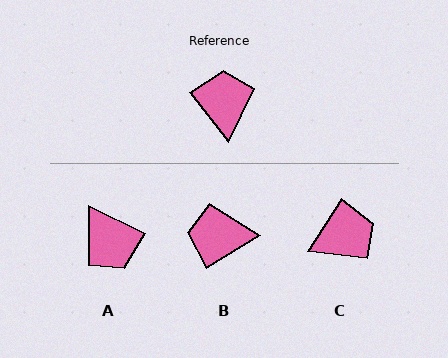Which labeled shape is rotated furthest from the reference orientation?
A, about 154 degrees away.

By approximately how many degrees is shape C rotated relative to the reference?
Approximately 70 degrees clockwise.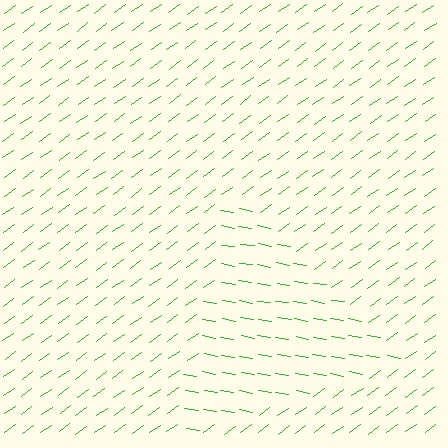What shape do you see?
I see a triangle.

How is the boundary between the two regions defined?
The boundary is defined purely by a change in line orientation (approximately 45 degrees difference). All lines are the same color and thickness.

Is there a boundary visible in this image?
Yes, there is a texture boundary formed by a change in line orientation.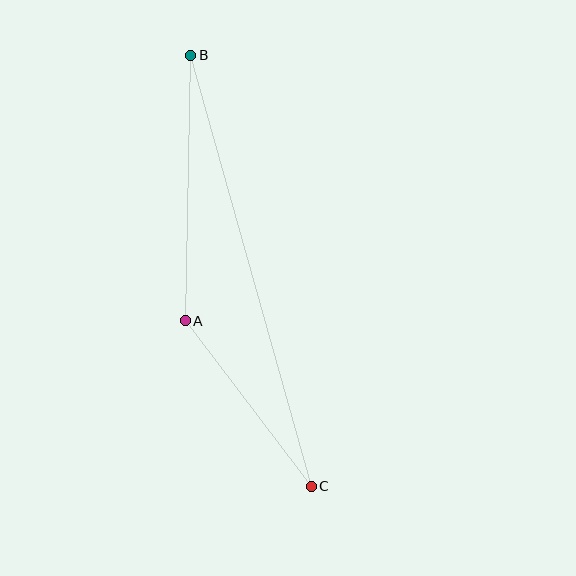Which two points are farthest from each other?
Points B and C are farthest from each other.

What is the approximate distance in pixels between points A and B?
The distance between A and B is approximately 266 pixels.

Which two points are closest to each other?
Points A and C are closest to each other.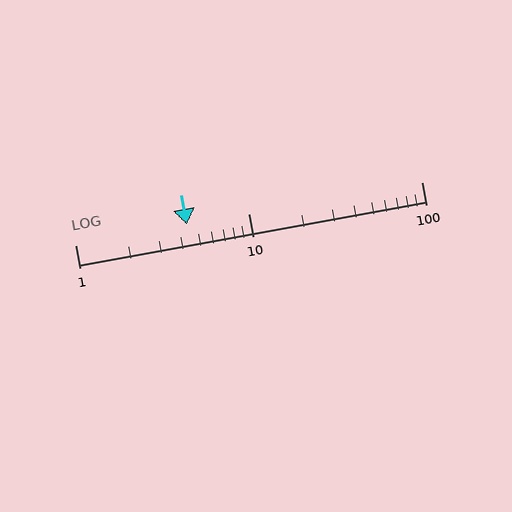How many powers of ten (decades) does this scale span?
The scale spans 2 decades, from 1 to 100.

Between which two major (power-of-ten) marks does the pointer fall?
The pointer is between 1 and 10.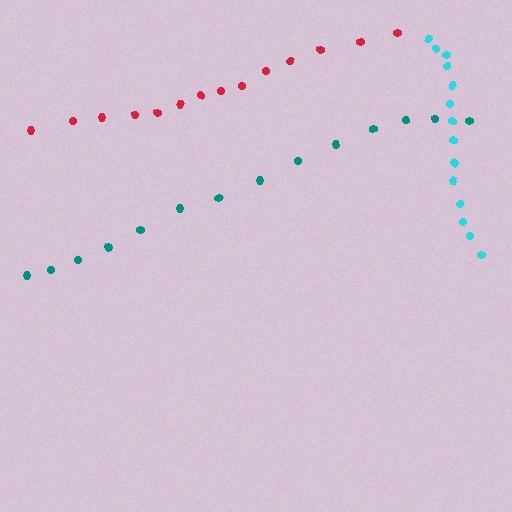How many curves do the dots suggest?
There are 3 distinct paths.